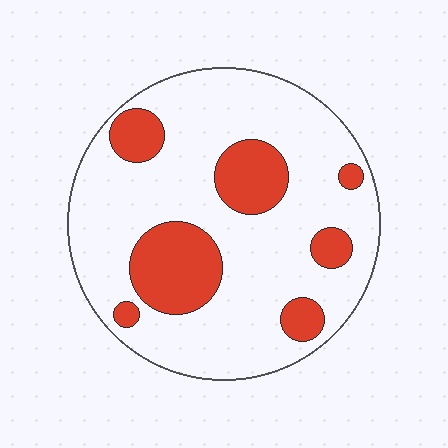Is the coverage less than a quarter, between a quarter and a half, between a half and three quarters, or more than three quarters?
Less than a quarter.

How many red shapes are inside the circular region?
7.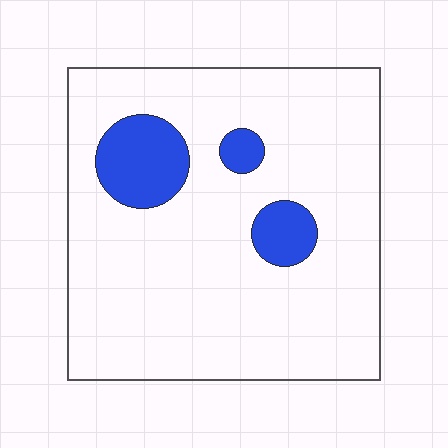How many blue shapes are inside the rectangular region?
3.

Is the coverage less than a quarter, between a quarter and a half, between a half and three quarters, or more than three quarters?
Less than a quarter.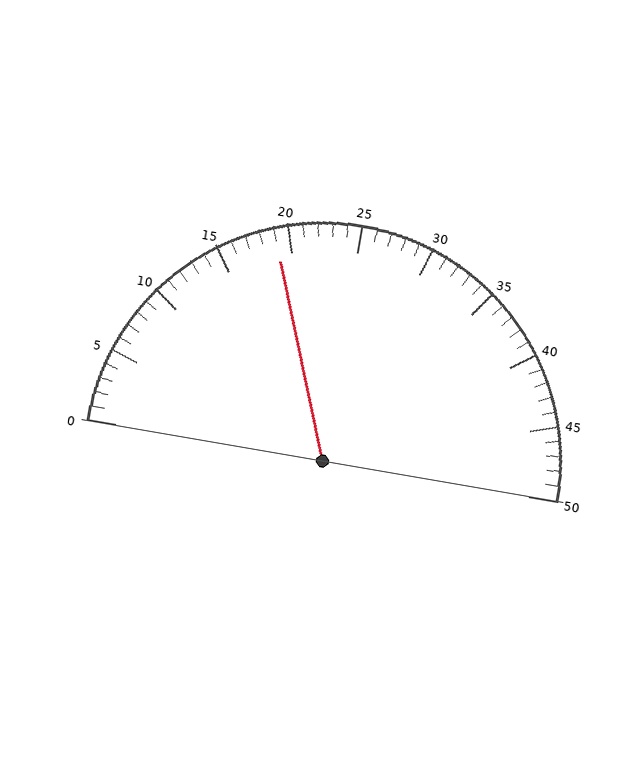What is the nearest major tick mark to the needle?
The nearest major tick mark is 20.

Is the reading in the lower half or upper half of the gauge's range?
The reading is in the lower half of the range (0 to 50).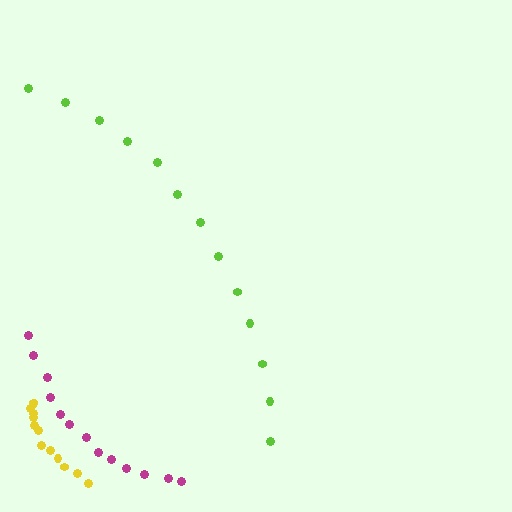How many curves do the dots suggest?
There are 3 distinct paths.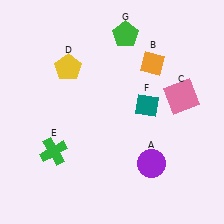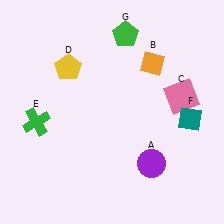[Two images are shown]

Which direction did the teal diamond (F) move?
The teal diamond (F) moved right.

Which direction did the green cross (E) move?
The green cross (E) moved up.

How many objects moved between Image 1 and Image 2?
2 objects moved between the two images.